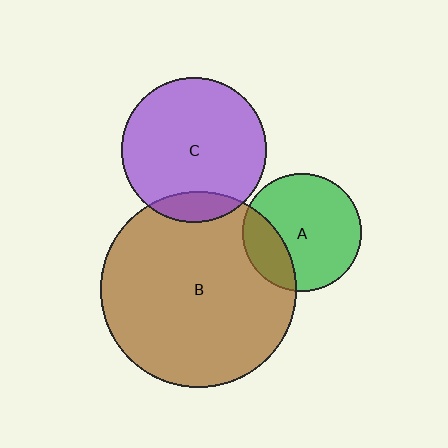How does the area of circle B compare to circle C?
Approximately 1.8 times.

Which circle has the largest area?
Circle B (brown).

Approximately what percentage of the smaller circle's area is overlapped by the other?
Approximately 10%.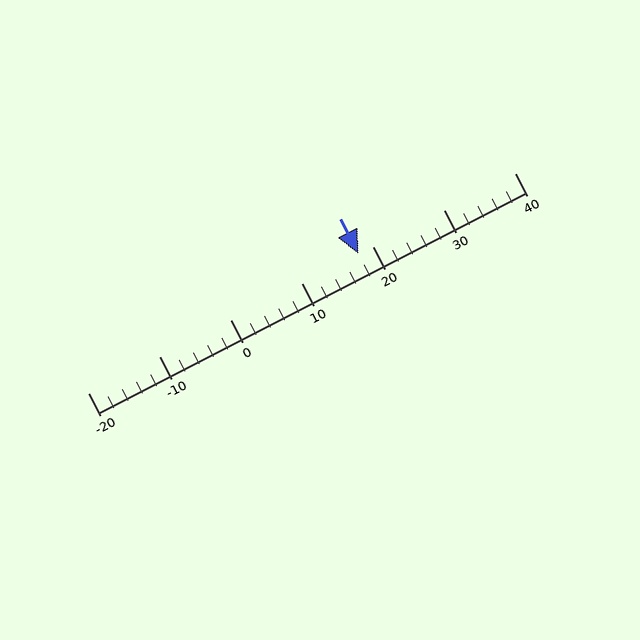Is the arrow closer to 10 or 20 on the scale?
The arrow is closer to 20.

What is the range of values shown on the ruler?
The ruler shows values from -20 to 40.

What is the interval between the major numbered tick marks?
The major tick marks are spaced 10 units apart.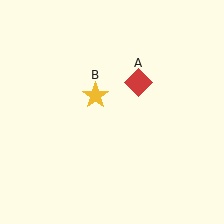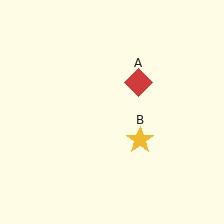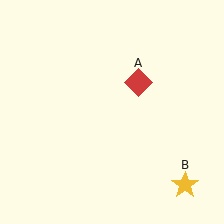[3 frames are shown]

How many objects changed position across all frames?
1 object changed position: yellow star (object B).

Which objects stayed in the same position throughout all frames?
Red diamond (object A) remained stationary.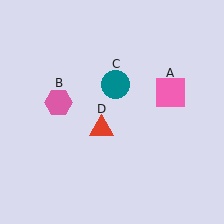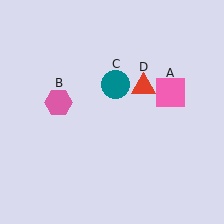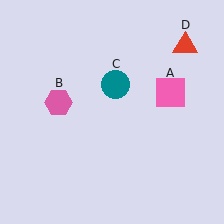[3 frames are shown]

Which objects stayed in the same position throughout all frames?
Pink square (object A) and pink hexagon (object B) and teal circle (object C) remained stationary.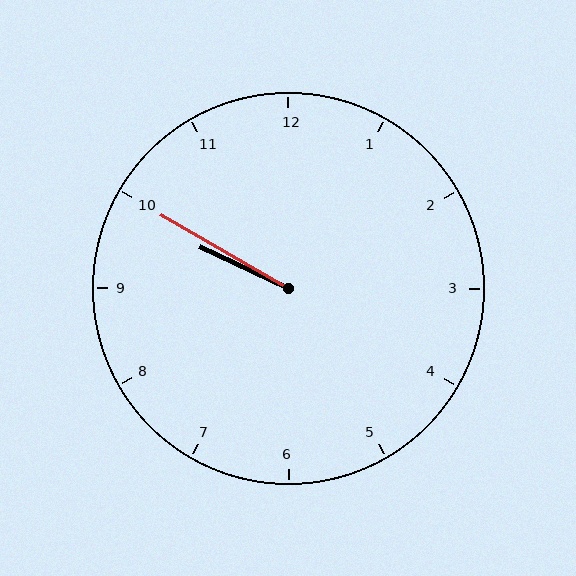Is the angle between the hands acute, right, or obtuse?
It is acute.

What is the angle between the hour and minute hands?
Approximately 5 degrees.